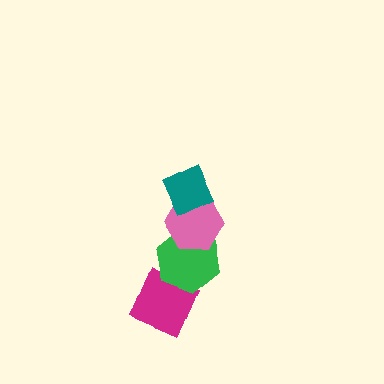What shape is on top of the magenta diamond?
The green hexagon is on top of the magenta diamond.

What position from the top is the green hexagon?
The green hexagon is 3rd from the top.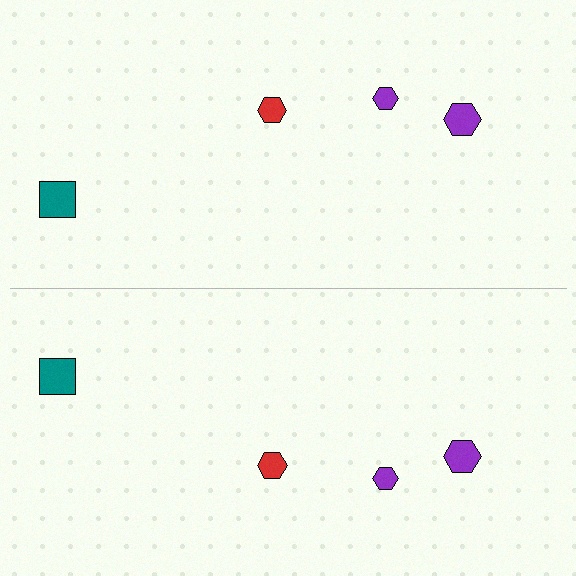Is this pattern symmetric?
Yes, this pattern has bilateral (reflection) symmetry.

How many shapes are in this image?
There are 8 shapes in this image.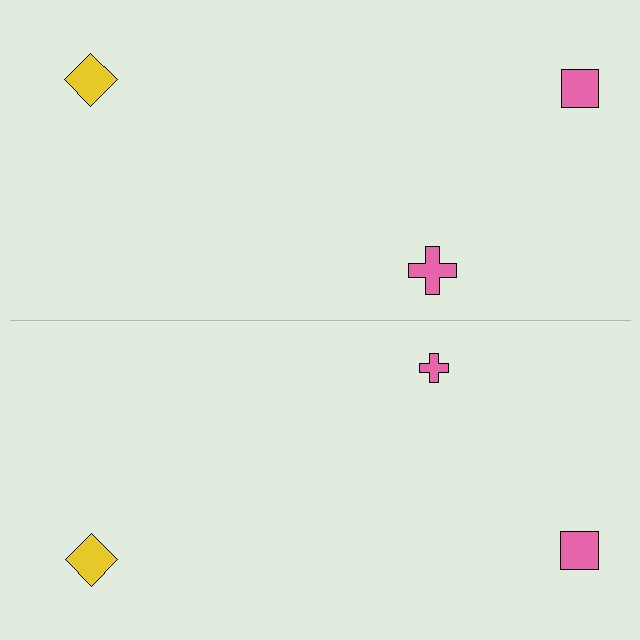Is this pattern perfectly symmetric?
No, the pattern is not perfectly symmetric. The pink cross on the bottom side has a different size than its mirror counterpart.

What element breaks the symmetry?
The pink cross on the bottom side has a different size than its mirror counterpart.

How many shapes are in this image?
There are 6 shapes in this image.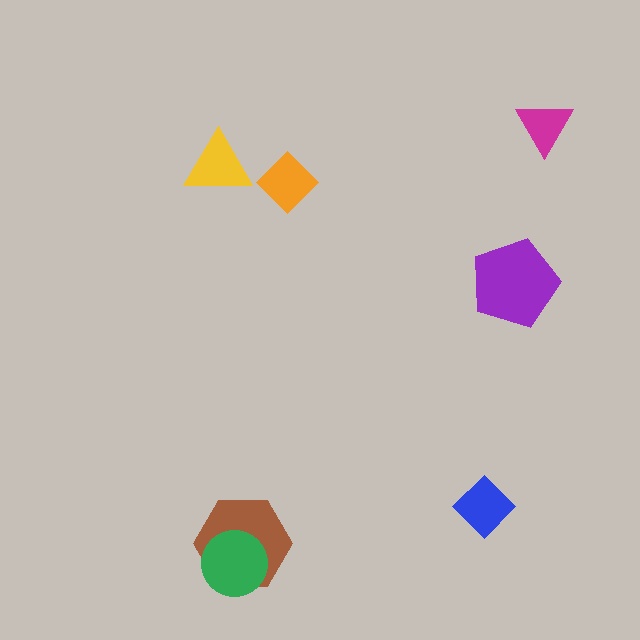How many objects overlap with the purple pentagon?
0 objects overlap with the purple pentagon.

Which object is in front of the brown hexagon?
The green circle is in front of the brown hexagon.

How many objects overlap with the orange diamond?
0 objects overlap with the orange diamond.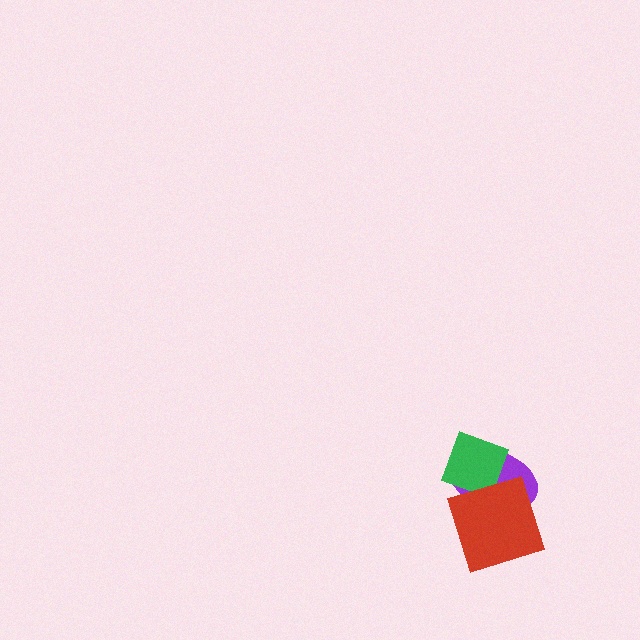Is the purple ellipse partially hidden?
Yes, it is partially covered by another shape.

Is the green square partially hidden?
No, no other shape covers it.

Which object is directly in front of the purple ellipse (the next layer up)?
The green square is directly in front of the purple ellipse.